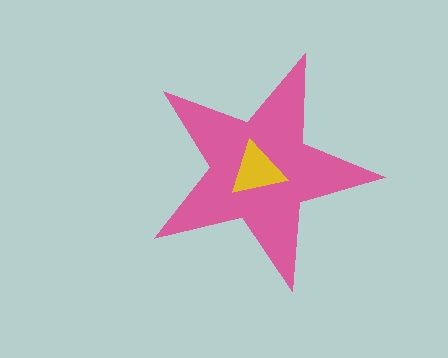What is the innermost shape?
The yellow triangle.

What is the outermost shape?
The pink star.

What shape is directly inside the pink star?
The yellow triangle.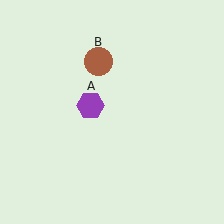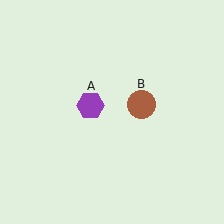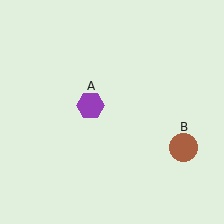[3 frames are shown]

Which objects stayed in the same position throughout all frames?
Purple hexagon (object A) remained stationary.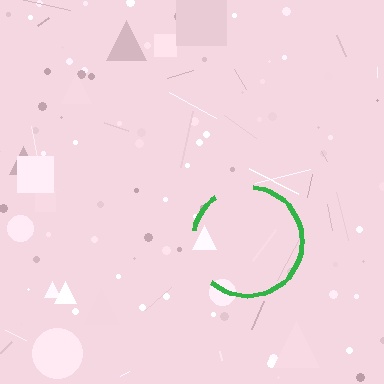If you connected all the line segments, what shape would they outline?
They would outline a circle.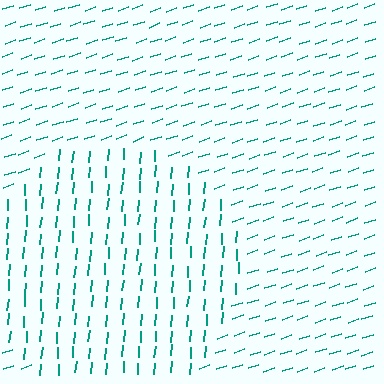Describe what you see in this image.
The image is filled with small teal line segments. A circle region in the image has lines oriented differently from the surrounding lines, creating a visible texture boundary.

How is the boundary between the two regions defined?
The boundary is defined purely by a change in line orientation (approximately 67 degrees difference). All lines are the same color and thickness.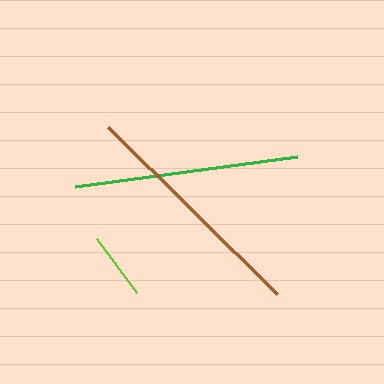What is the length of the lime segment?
The lime segment is approximately 67 pixels long.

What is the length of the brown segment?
The brown segment is approximately 238 pixels long.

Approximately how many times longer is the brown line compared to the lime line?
The brown line is approximately 3.6 times the length of the lime line.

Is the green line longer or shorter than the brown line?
The brown line is longer than the green line.